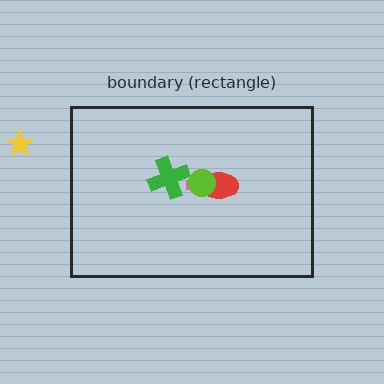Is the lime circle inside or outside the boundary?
Inside.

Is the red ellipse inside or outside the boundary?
Inside.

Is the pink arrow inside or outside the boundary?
Inside.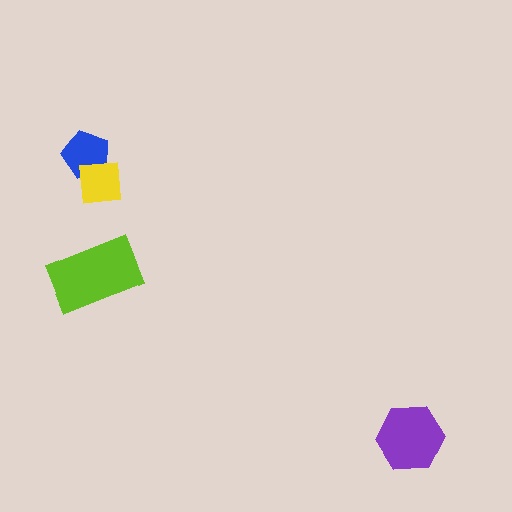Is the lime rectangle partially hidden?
No, no other shape covers it.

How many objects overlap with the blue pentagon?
1 object overlaps with the blue pentagon.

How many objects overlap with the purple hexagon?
0 objects overlap with the purple hexagon.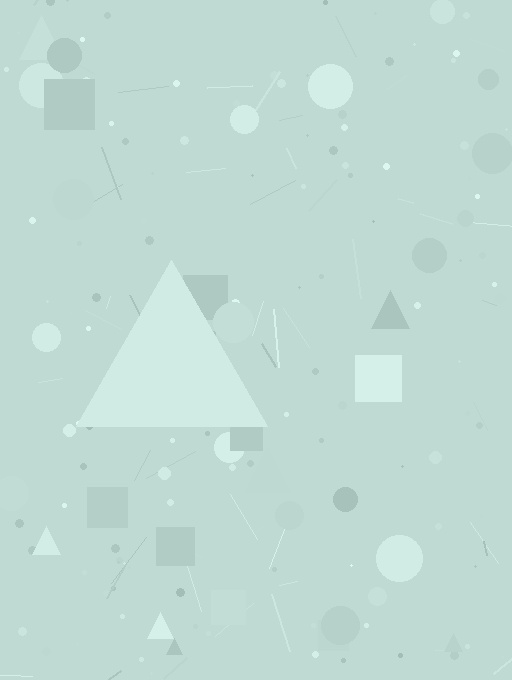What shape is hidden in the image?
A triangle is hidden in the image.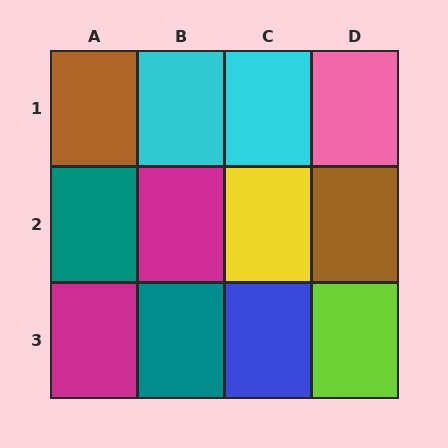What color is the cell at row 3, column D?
Lime.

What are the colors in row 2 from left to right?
Teal, magenta, yellow, brown.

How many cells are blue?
1 cell is blue.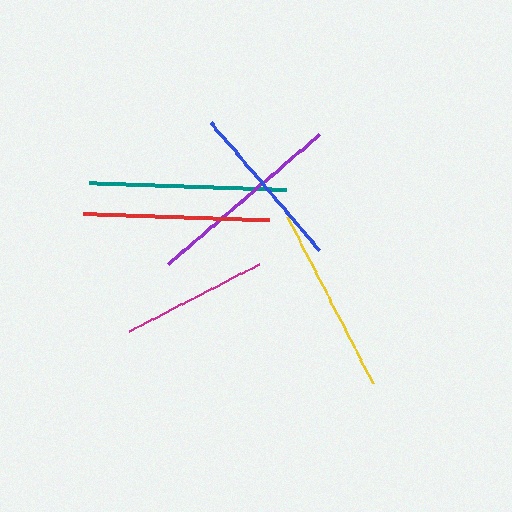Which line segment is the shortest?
The magenta line is the shortest at approximately 145 pixels.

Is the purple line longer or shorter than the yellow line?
The purple line is longer than the yellow line.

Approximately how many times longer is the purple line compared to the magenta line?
The purple line is approximately 1.4 times the length of the magenta line.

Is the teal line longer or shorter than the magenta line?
The teal line is longer than the magenta line.